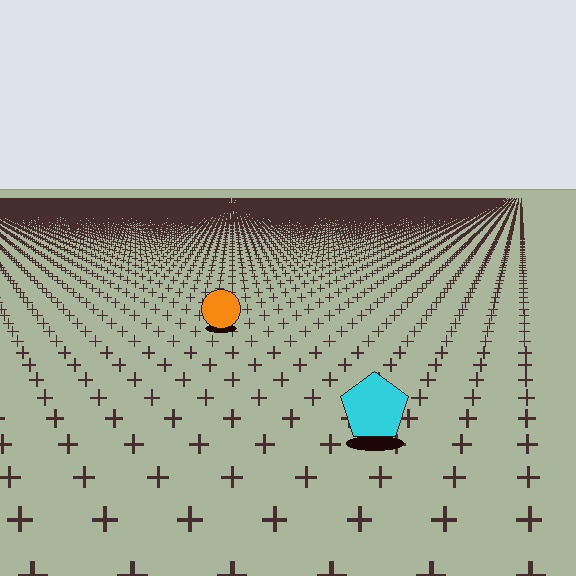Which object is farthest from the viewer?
The orange circle is farthest from the viewer. It appears smaller and the ground texture around it is denser.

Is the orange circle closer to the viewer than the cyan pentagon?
No. The cyan pentagon is closer — you can tell from the texture gradient: the ground texture is coarser near it.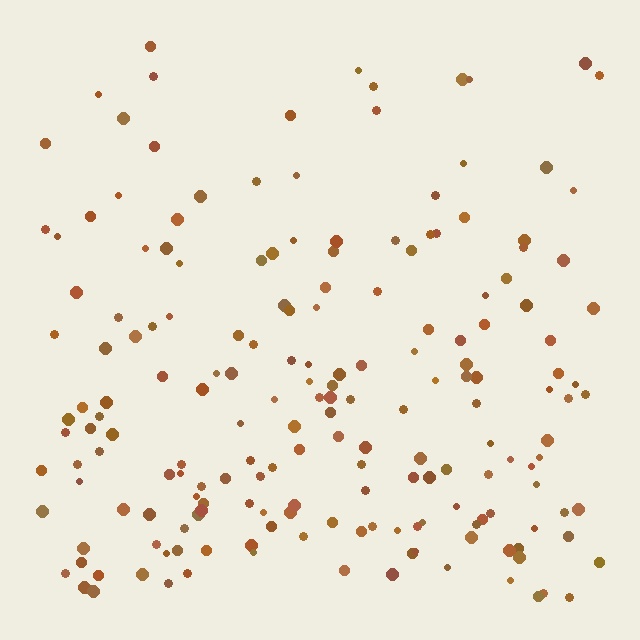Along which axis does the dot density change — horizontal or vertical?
Vertical.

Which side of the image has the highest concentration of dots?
The bottom.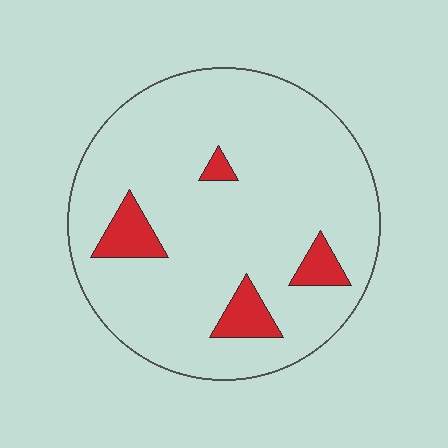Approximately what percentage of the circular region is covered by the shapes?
Approximately 10%.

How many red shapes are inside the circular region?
4.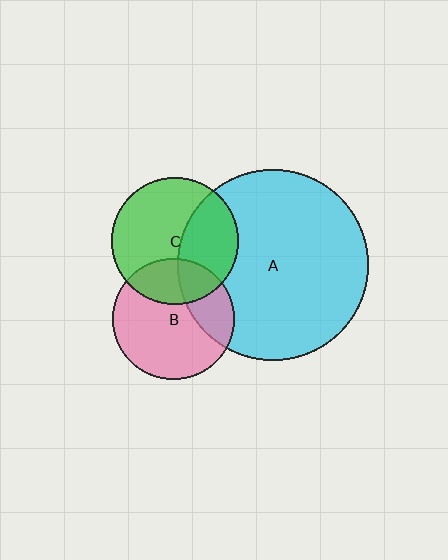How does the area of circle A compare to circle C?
Approximately 2.3 times.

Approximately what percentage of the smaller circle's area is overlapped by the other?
Approximately 40%.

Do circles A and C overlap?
Yes.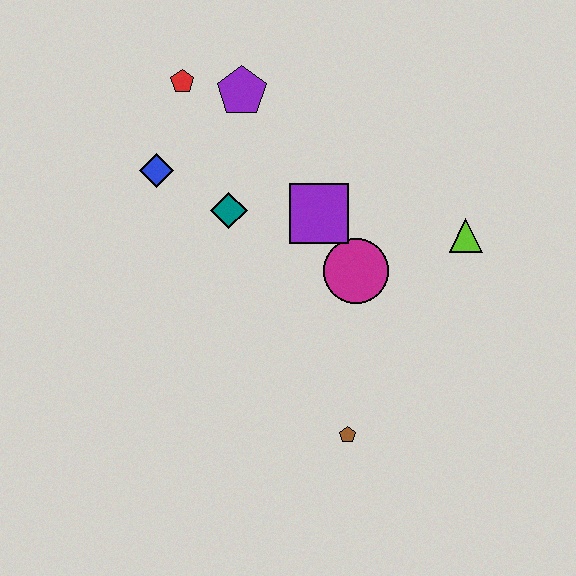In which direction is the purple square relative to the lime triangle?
The purple square is to the left of the lime triangle.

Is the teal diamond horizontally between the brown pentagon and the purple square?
No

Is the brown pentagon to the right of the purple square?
Yes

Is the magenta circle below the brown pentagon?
No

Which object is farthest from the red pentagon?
The brown pentagon is farthest from the red pentagon.